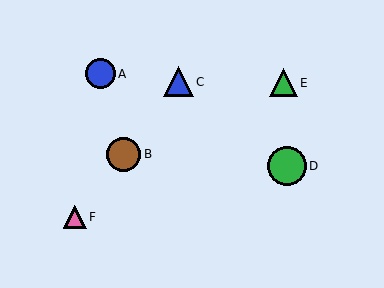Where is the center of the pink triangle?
The center of the pink triangle is at (75, 217).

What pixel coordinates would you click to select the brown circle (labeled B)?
Click at (123, 154) to select the brown circle B.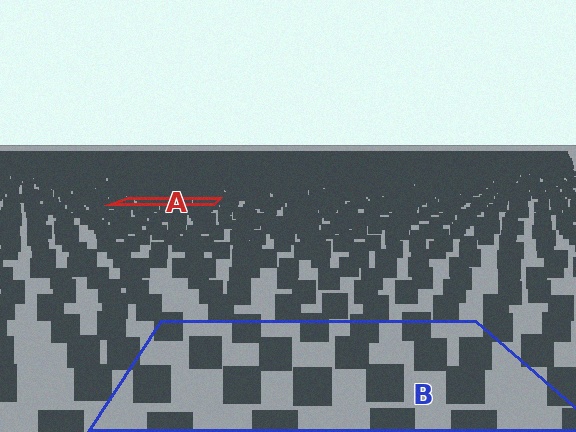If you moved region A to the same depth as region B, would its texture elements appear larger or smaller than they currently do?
They would appear larger. At a closer depth, the same texture elements are projected at a bigger on-screen size.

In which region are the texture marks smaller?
The texture marks are smaller in region A, because it is farther away.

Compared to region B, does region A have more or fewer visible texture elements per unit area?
Region A has more texture elements per unit area — they are packed more densely because it is farther away.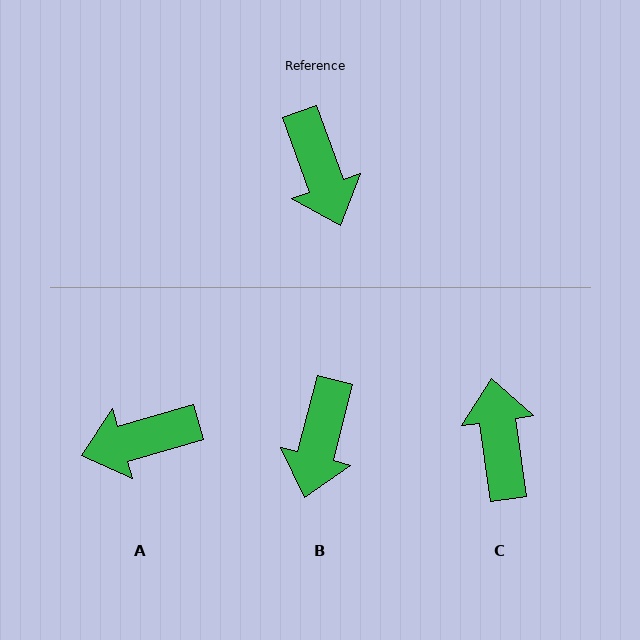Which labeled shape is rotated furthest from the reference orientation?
C, about 168 degrees away.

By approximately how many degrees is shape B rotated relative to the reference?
Approximately 34 degrees clockwise.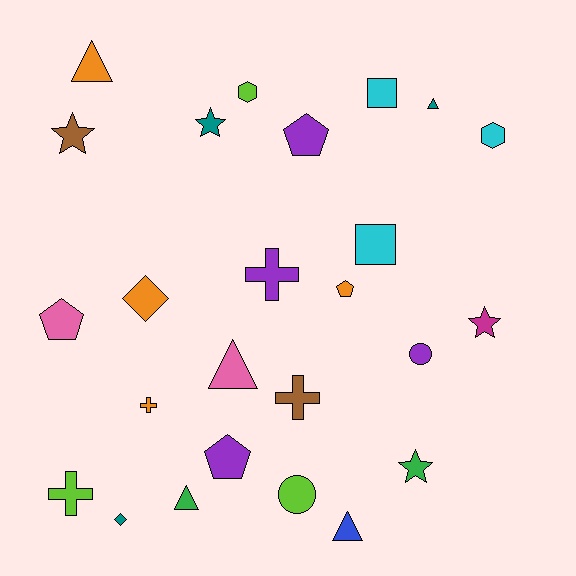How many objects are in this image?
There are 25 objects.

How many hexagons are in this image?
There are 2 hexagons.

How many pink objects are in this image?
There are 2 pink objects.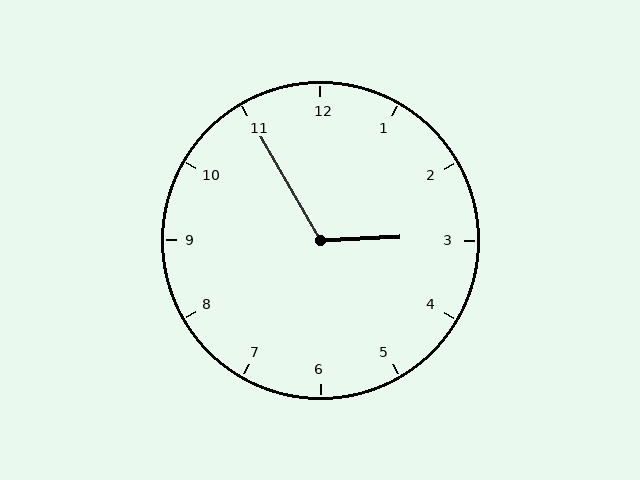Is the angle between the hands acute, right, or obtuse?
It is obtuse.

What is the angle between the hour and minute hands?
Approximately 118 degrees.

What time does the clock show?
2:55.